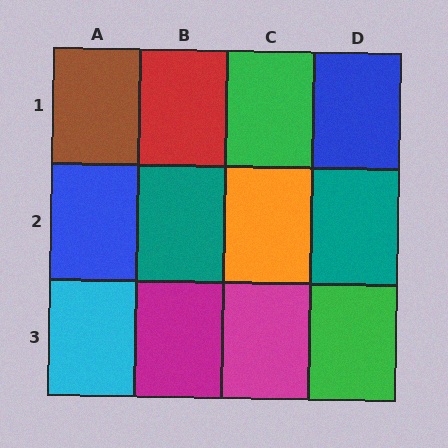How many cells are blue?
2 cells are blue.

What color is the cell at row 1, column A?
Brown.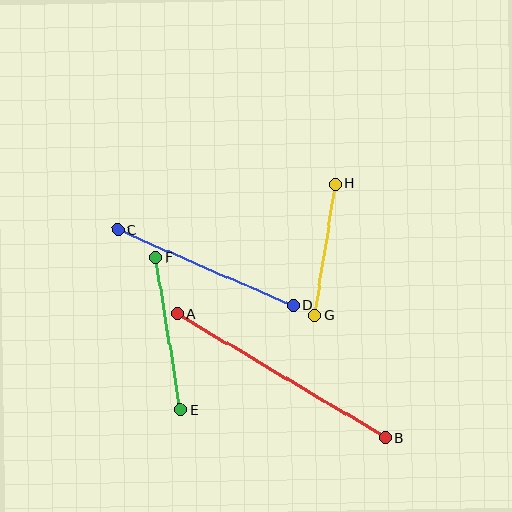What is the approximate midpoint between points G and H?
The midpoint is at approximately (325, 250) pixels.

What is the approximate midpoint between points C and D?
The midpoint is at approximately (205, 268) pixels.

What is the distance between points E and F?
The distance is approximately 155 pixels.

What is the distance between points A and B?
The distance is approximately 242 pixels.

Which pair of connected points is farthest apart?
Points A and B are farthest apart.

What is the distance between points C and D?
The distance is approximately 191 pixels.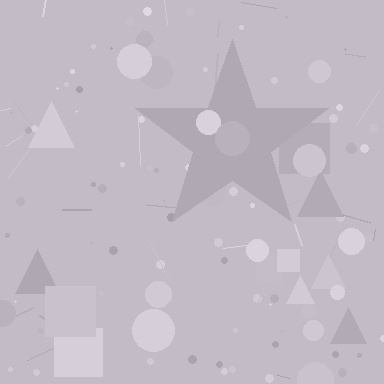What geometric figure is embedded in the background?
A star is embedded in the background.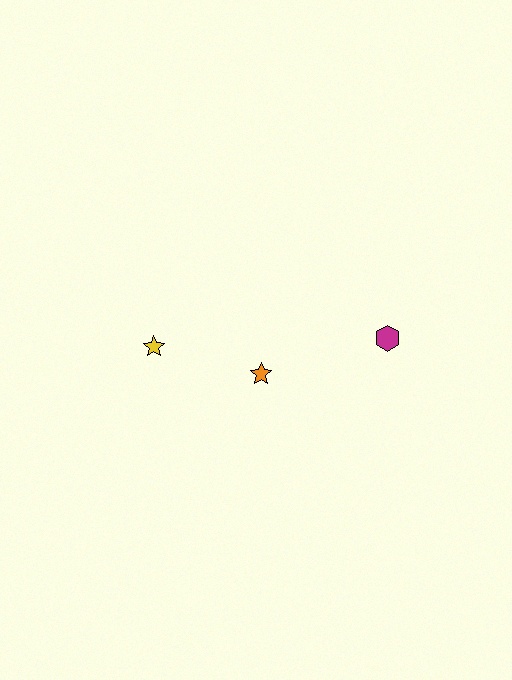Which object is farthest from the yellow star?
The magenta hexagon is farthest from the yellow star.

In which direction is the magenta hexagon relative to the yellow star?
The magenta hexagon is to the right of the yellow star.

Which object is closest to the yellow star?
The orange star is closest to the yellow star.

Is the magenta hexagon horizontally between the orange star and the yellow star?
No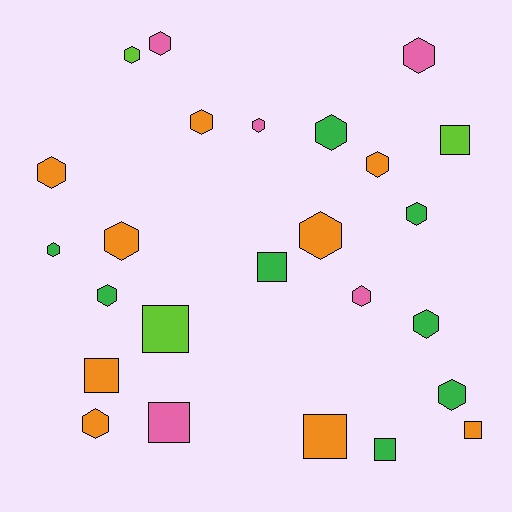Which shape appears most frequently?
Hexagon, with 17 objects.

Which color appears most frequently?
Orange, with 9 objects.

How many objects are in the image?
There are 25 objects.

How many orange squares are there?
There are 3 orange squares.